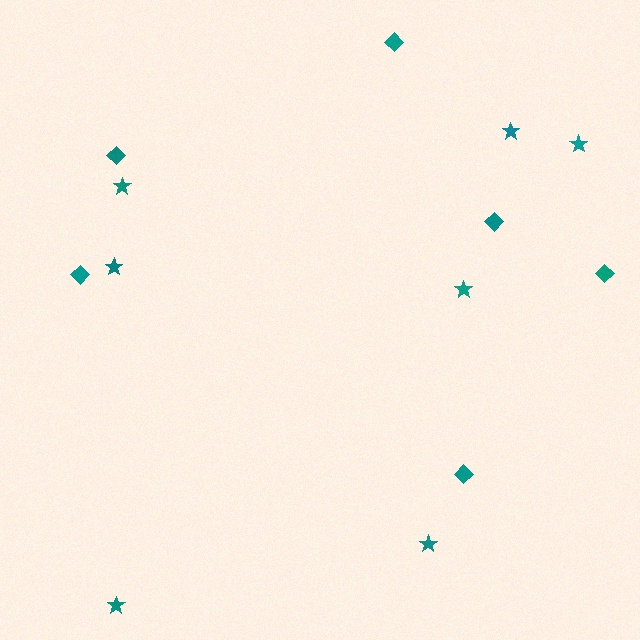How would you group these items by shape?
There are 2 groups: one group of stars (7) and one group of diamonds (6).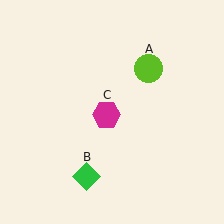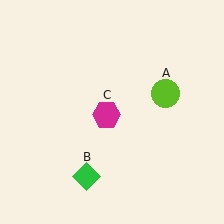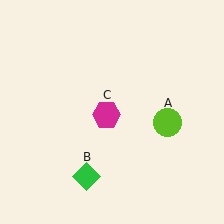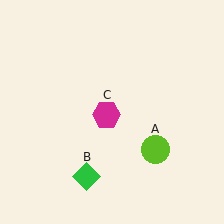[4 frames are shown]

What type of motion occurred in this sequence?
The lime circle (object A) rotated clockwise around the center of the scene.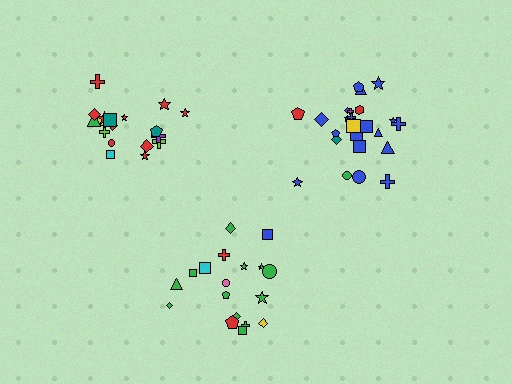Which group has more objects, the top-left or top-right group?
The top-right group.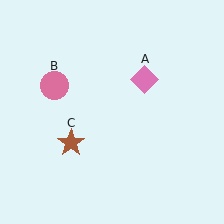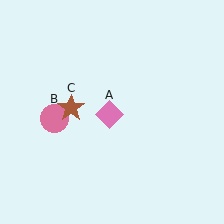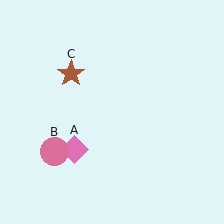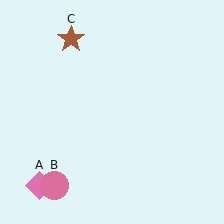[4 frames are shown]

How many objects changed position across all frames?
3 objects changed position: pink diamond (object A), pink circle (object B), brown star (object C).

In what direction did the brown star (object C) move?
The brown star (object C) moved up.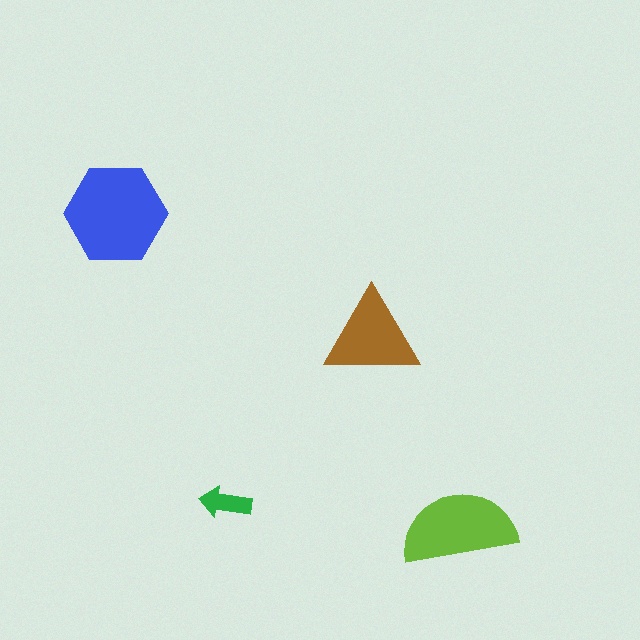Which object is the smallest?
The green arrow.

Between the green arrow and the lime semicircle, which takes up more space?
The lime semicircle.